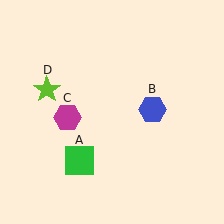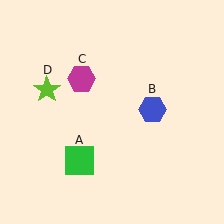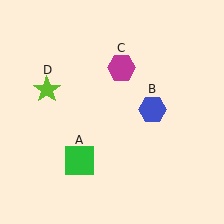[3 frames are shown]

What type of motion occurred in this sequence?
The magenta hexagon (object C) rotated clockwise around the center of the scene.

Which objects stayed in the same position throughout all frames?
Green square (object A) and blue hexagon (object B) and lime star (object D) remained stationary.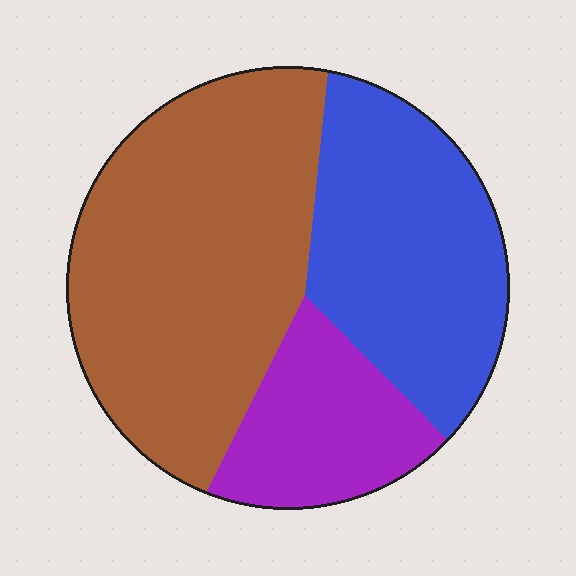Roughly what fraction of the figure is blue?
Blue covers 32% of the figure.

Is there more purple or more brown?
Brown.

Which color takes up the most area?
Brown, at roughly 50%.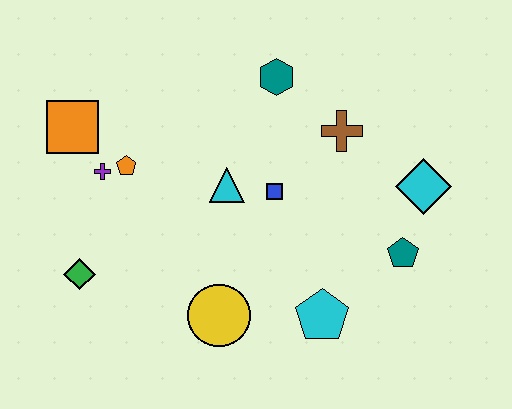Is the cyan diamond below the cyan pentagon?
No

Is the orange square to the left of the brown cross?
Yes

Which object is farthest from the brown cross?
The green diamond is farthest from the brown cross.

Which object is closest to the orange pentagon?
The purple cross is closest to the orange pentagon.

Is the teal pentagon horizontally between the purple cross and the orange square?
No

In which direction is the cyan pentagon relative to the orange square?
The cyan pentagon is to the right of the orange square.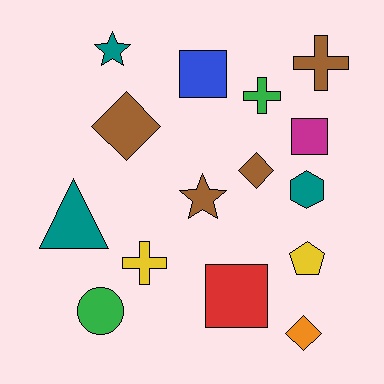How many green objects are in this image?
There are 2 green objects.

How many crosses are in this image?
There are 3 crosses.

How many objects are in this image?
There are 15 objects.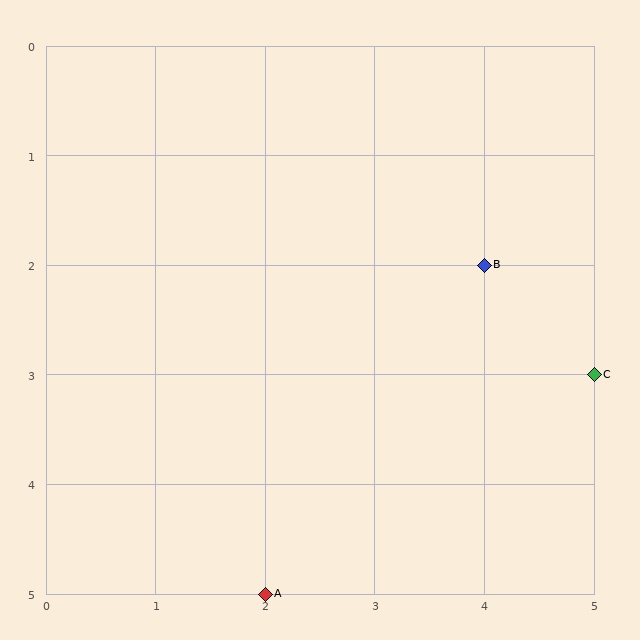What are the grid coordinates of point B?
Point B is at grid coordinates (4, 2).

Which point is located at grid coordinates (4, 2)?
Point B is at (4, 2).